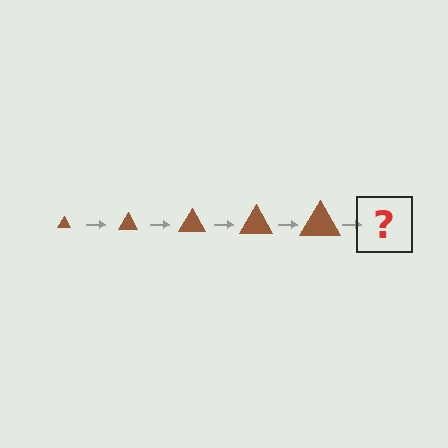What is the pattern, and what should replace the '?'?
The pattern is that the triangle gets progressively larger each step. The '?' should be a brown triangle, larger than the previous one.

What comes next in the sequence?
The next element should be a brown triangle, larger than the previous one.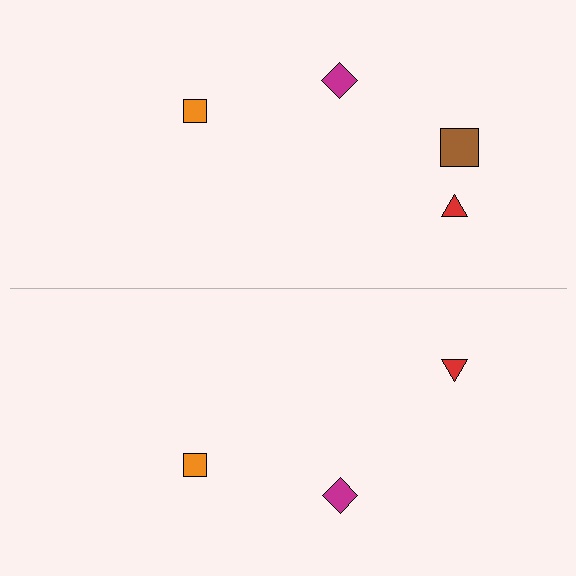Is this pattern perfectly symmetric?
No, the pattern is not perfectly symmetric. A brown square is missing from the bottom side.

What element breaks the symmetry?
A brown square is missing from the bottom side.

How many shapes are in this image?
There are 7 shapes in this image.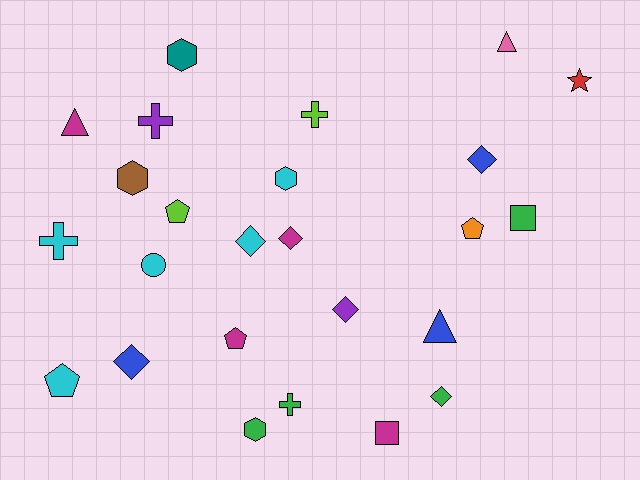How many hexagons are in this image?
There are 4 hexagons.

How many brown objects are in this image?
There is 1 brown object.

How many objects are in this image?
There are 25 objects.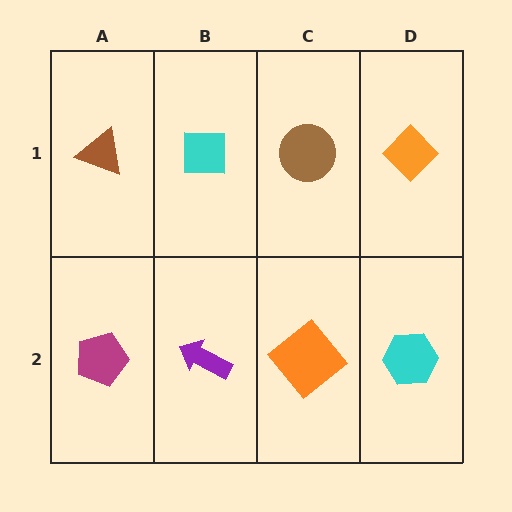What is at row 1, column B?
A cyan square.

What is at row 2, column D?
A cyan hexagon.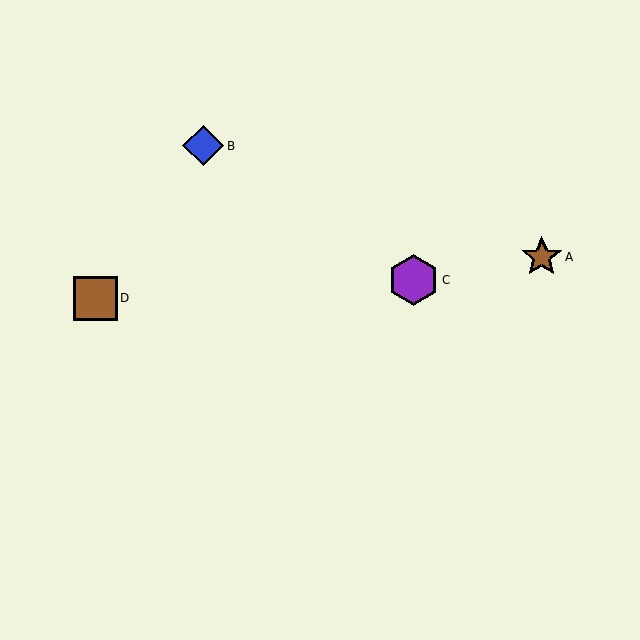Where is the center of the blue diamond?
The center of the blue diamond is at (203, 146).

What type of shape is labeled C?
Shape C is a purple hexagon.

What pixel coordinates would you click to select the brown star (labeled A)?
Click at (542, 257) to select the brown star A.